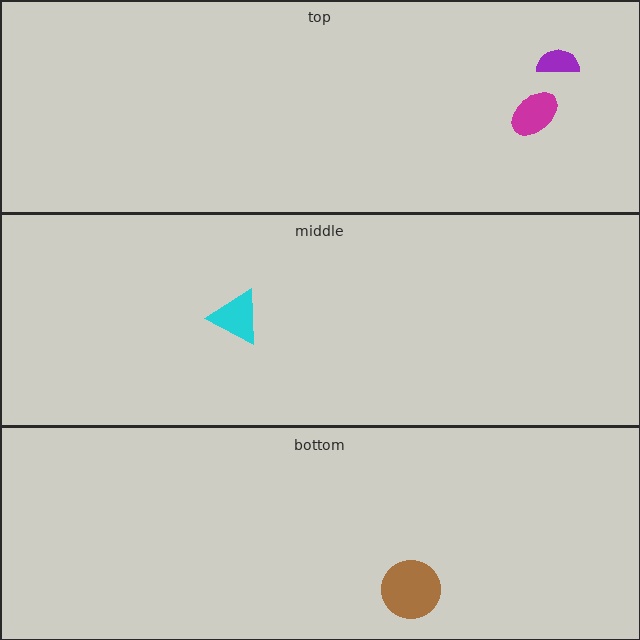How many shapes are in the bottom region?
1.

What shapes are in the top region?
The purple semicircle, the magenta ellipse.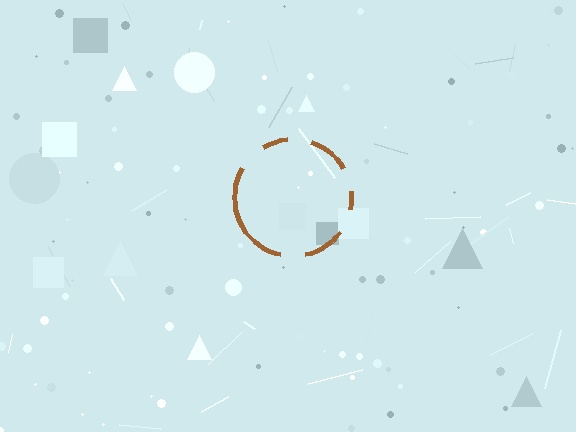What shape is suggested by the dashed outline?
The dashed outline suggests a circle.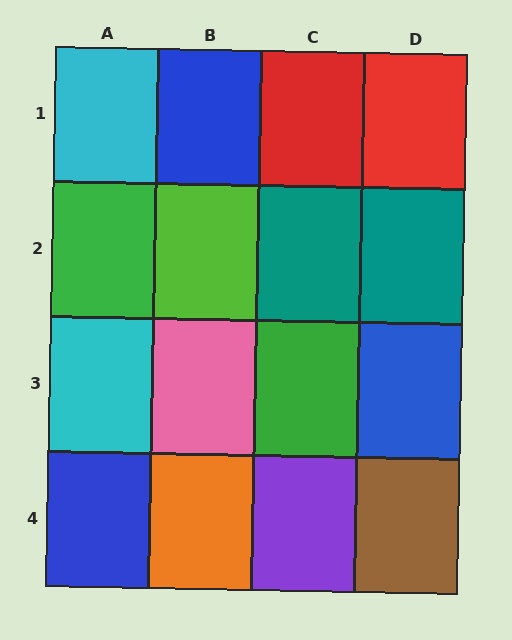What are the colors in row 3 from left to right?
Cyan, pink, green, blue.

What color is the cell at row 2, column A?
Green.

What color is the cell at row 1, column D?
Red.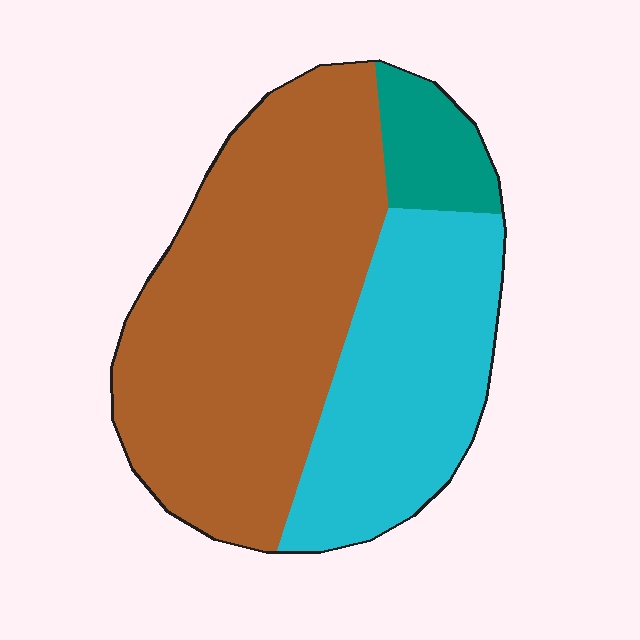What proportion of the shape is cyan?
Cyan covers roughly 35% of the shape.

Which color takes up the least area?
Teal, at roughly 10%.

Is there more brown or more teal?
Brown.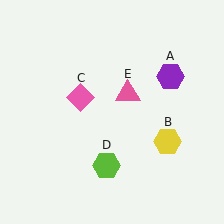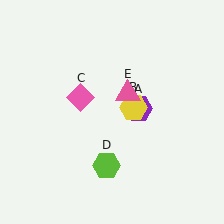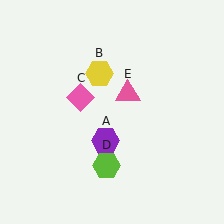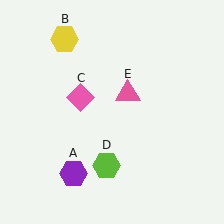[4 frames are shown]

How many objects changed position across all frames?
2 objects changed position: purple hexagon (object A), yellow hexagon (object B).